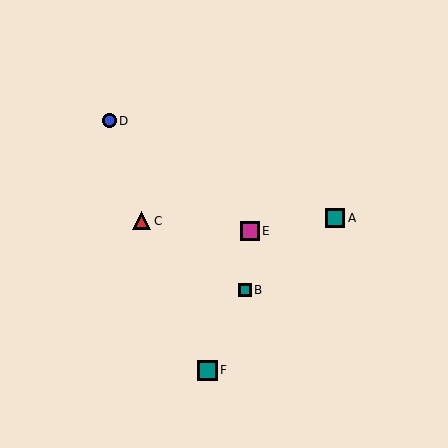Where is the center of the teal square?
The center of the teal square is at (207, 370).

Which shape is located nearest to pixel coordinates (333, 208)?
The teal square (labeled A) at (335, 218) is nearest to that location.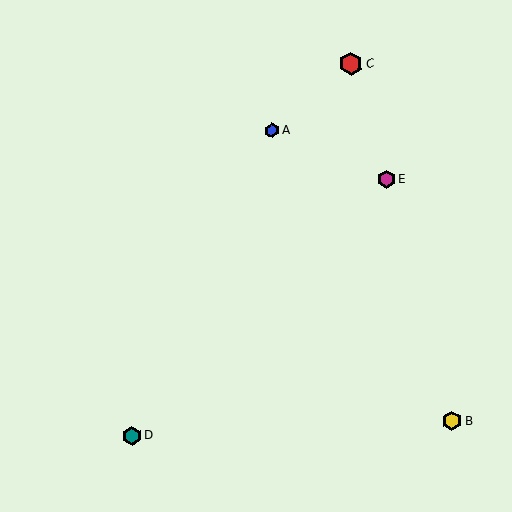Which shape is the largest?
The red hexagon (labeled C) is the largest.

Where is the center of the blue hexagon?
The center of the blue hexagon is at (272, 130).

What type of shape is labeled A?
Shape A is a blue hexagon.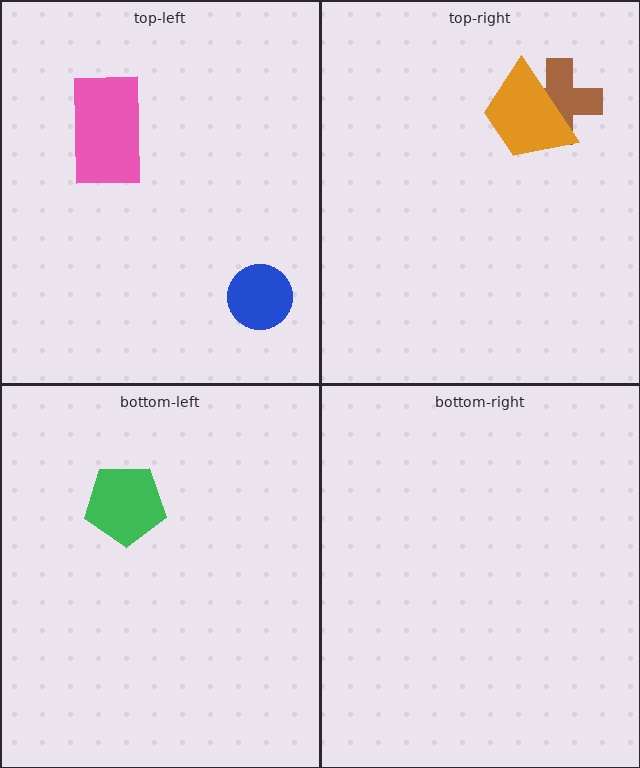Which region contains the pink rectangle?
The top-left region.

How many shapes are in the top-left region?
2.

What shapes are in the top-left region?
The pink rectangle, the blue circle.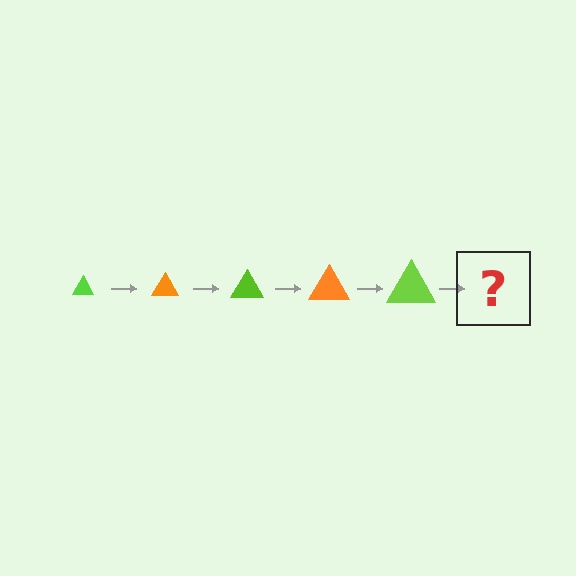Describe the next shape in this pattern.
It should be an orange triangle, larger than the previous one.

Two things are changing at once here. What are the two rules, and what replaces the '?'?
The two rules are that the triangle grows larger each step and the color cycles through lime and orange. The '?' should be an orange triangle, larger than the previous one.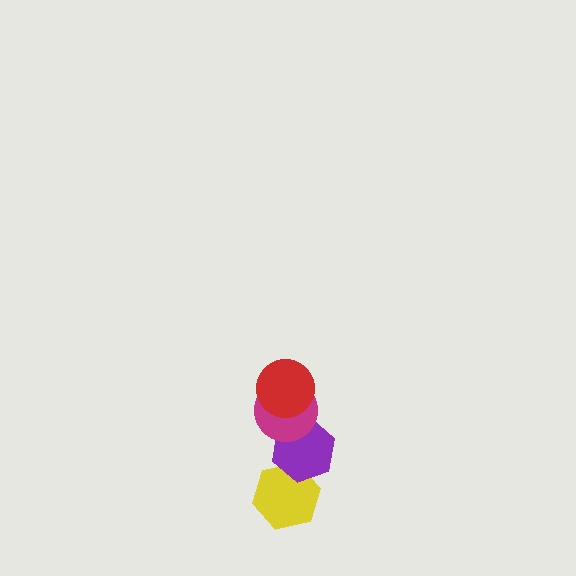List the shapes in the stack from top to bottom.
From top to bottom: the red circle, the magenta circle, the purple hexagon, the yellow hexagon.